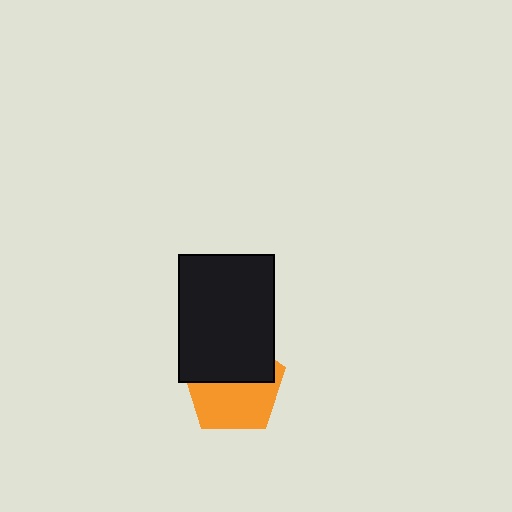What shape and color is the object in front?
The object in front is a black rectangle.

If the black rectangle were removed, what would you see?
You would see the complete orange pentagon.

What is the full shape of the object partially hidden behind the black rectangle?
The partially hidden object is an orange pentagon.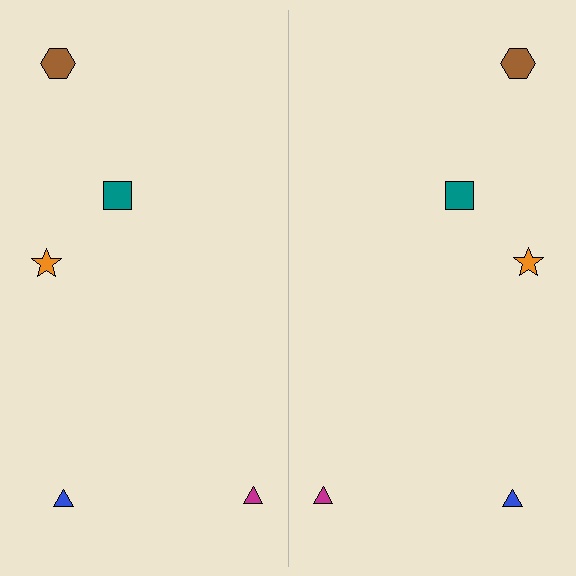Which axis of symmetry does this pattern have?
The pattern has a vertical axis of symmetry running through the center of the image.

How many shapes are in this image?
There are 10 shapes in this image.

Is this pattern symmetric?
Yes, this pattern has bilateral (reflection) symmetry.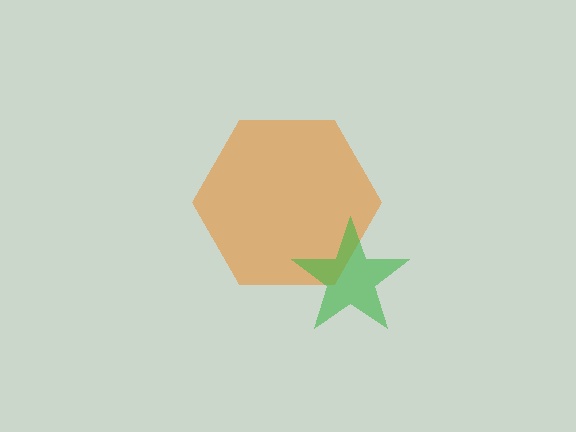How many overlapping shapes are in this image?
There are 2 overlapping shapes in the image.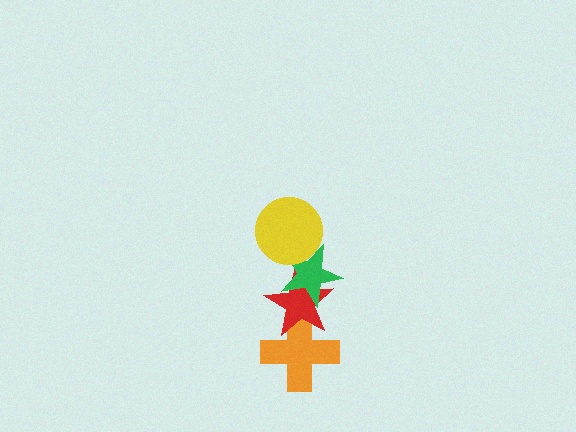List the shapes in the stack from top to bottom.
From top to bottom: the yellow circle, the green star, the red star, the orange cross.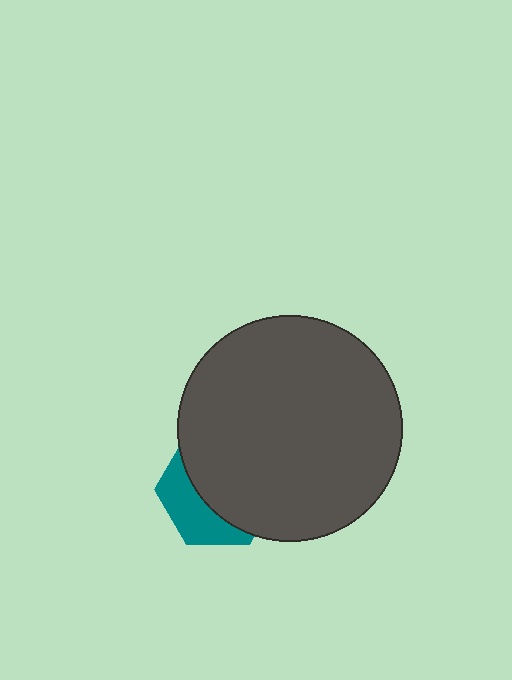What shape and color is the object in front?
The object in front is a dark gray circle.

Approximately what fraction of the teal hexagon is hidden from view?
Roughly 65% of the teal hexagon is hidden behind the dark gray circle.